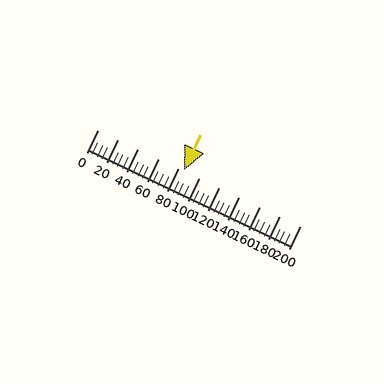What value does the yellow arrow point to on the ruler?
The yellow arrow points to approximately 85.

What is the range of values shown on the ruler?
The ruler shows values from 0 to 200.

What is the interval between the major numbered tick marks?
The major tick marks are spaced 20 units apart.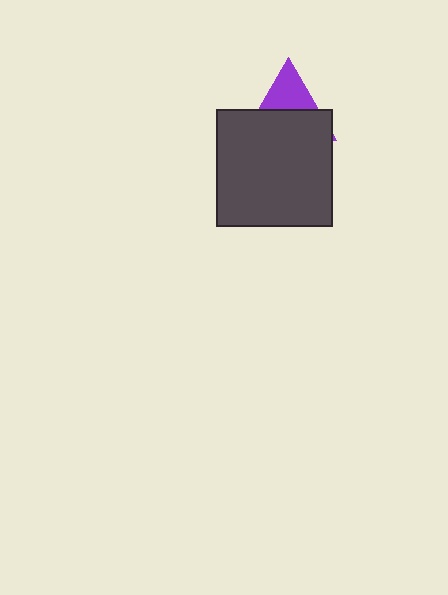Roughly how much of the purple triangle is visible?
A small part of it is visible (roughly 39%).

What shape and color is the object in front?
The object in front is a dark gray square.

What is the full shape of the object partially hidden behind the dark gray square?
The partially hidden object is a purple triangle.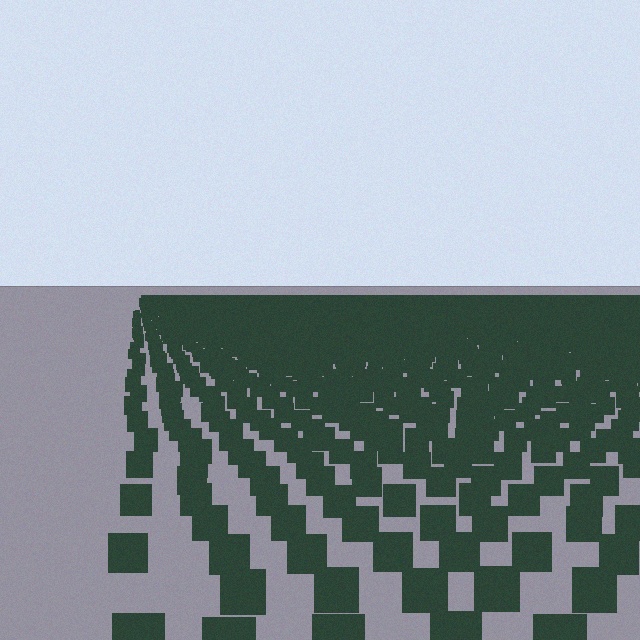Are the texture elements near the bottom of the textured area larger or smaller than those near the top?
Larger. Near the bottom, elements are closer to the viewer and appear at a bigger on-screen size.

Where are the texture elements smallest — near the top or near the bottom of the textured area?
Near the top.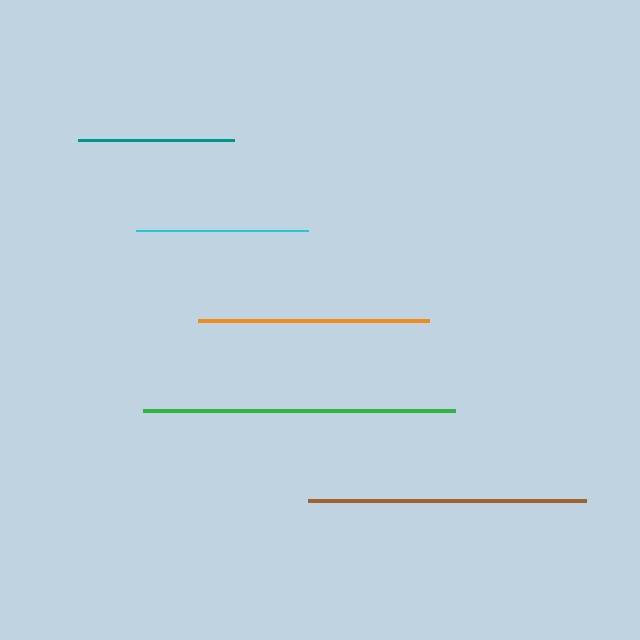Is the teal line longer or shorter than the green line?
The green line is longer than the teal line.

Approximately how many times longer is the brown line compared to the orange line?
The brown line is approximately 1.2 times the length of the orange line.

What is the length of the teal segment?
The teal segment is approximately 156 pixels long.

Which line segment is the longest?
The green line is the longest at approximately 312 pixels.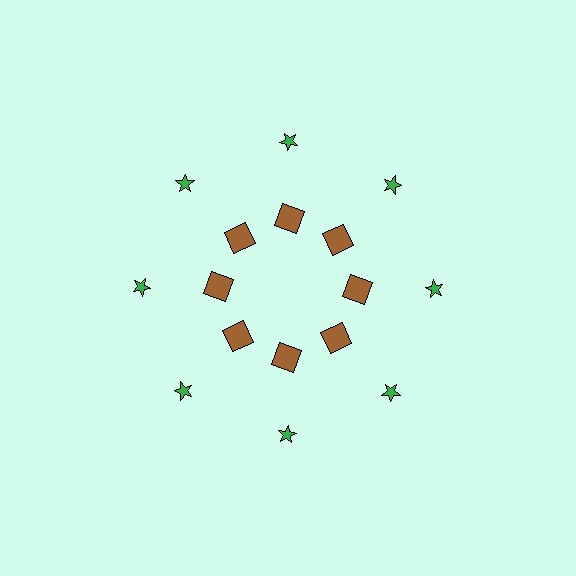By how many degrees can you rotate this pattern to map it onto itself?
The pattern maps onto itself every 45 degrees of rotation.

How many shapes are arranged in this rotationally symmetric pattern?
There are 16 shapes, arranged in 8 groups of 2.